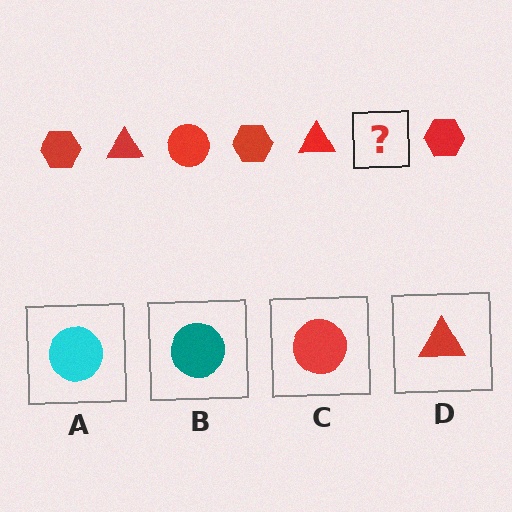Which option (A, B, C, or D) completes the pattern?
C.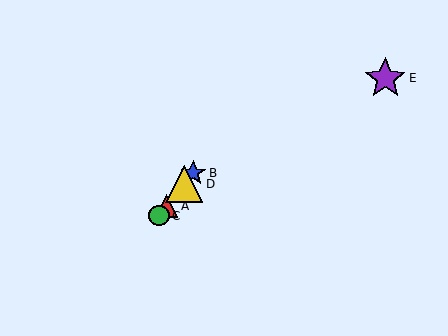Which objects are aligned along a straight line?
Objects A, B, C, D are aligned along a straight line.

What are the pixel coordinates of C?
Object C is at (159, 216).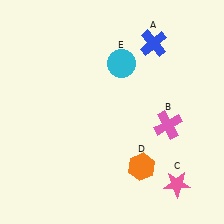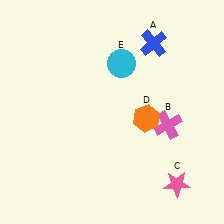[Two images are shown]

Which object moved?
The orange hexagon (D) moved up.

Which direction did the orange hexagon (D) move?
The orange hexagon (D) moved up.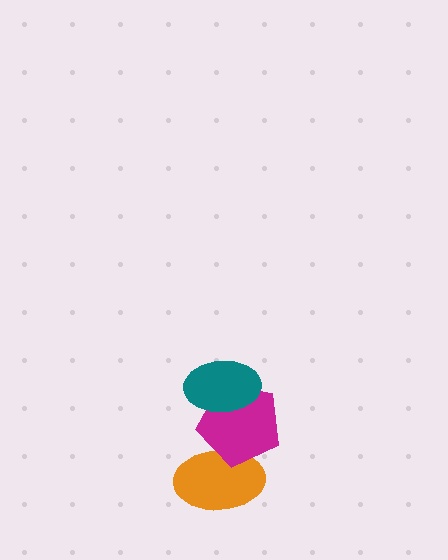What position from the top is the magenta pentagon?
The magenta pentagon is 2nd from the top.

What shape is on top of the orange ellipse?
The magenta pentagon is on top of the orange ellipse.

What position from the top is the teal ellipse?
The teal ellipse is 1st from the top.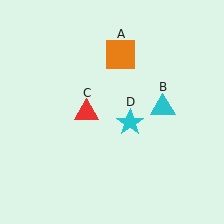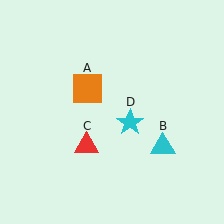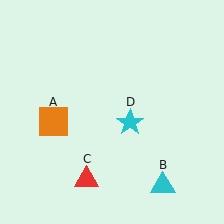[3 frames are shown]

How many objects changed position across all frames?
3 objects changed position: orange square (object A), cyan triangle (object B), red triangle (object C).